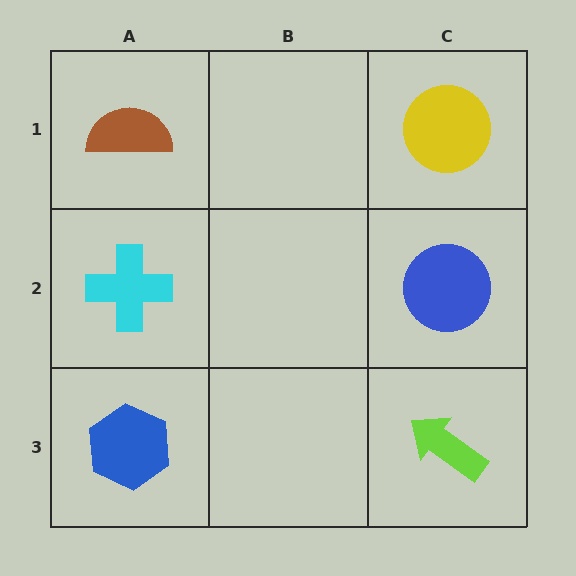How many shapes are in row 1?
2 shapes.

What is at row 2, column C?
A blue circle.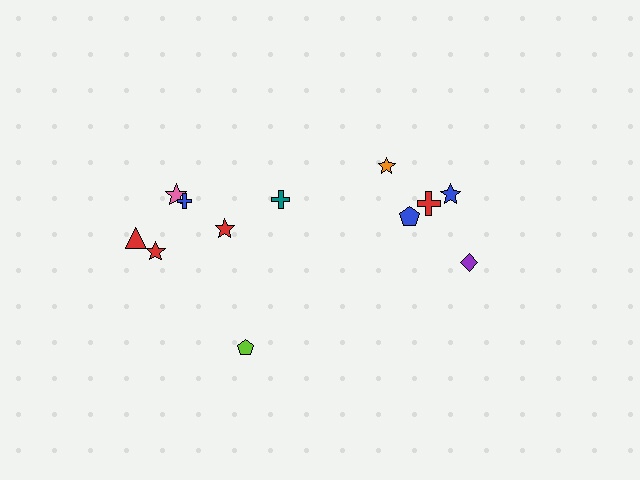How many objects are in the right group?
There are 5 objects.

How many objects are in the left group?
There are 7 objects.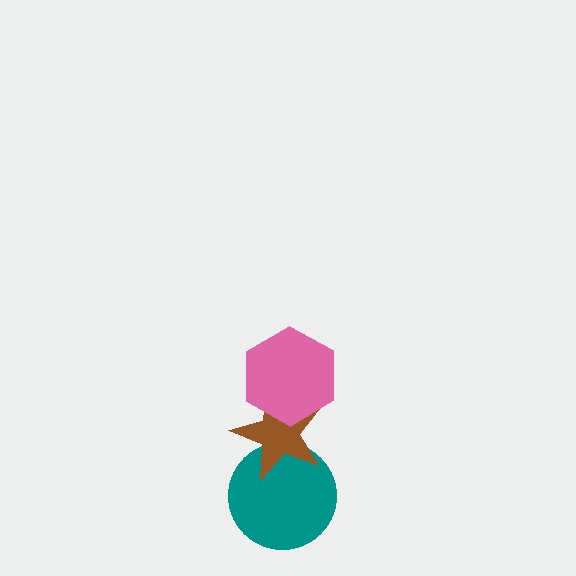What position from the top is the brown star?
The brown star is 2nd from the top.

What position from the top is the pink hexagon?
The pink hexagon is 1st from the top.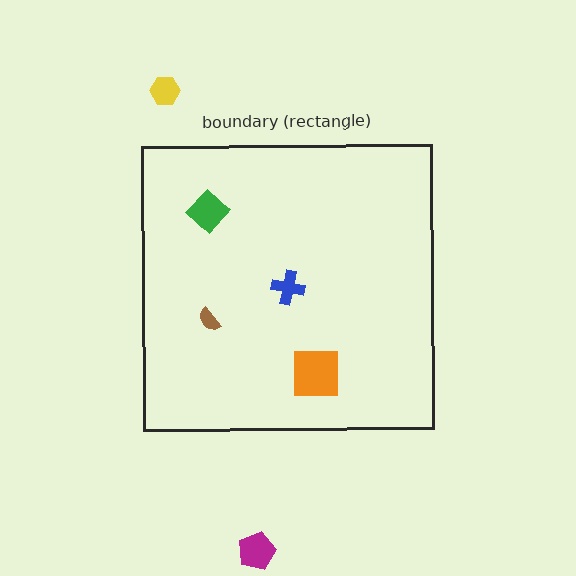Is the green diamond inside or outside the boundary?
Inside.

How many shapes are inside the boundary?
4 inside, 2 outside.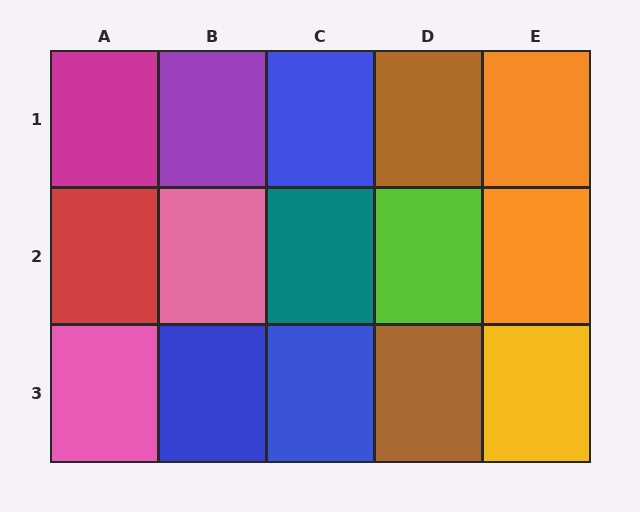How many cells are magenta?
1 cell is magenta.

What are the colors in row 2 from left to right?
Red, pink, teal, lime, orange.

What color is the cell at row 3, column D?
Brown.